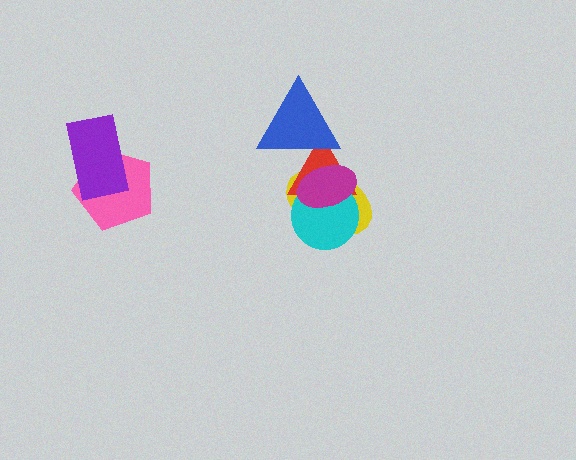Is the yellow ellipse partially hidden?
Yes, it is partially covered by another shape.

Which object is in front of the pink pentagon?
The purple rectangle is in front of the pink pentagon.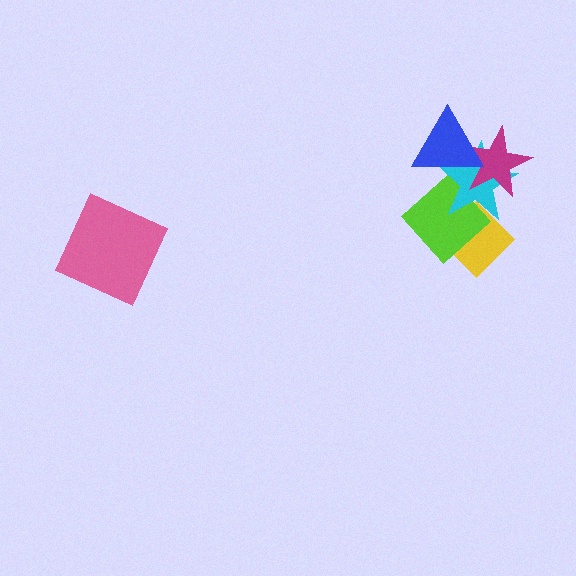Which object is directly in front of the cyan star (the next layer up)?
The magenta star is directly in front of the cyan star.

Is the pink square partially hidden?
No, no other shape covers it.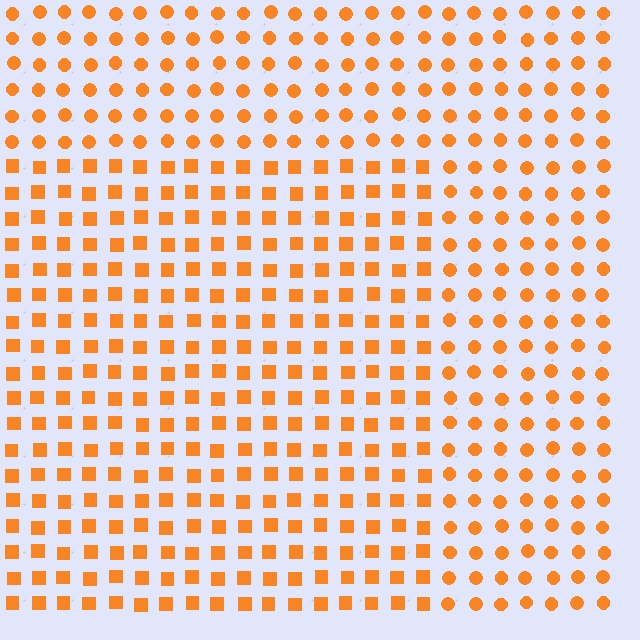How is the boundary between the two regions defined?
The boundary is defined by a change in element shape: squares inside vs. circles outside. All elements share the same color and spacing.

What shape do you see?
I see a rectangle.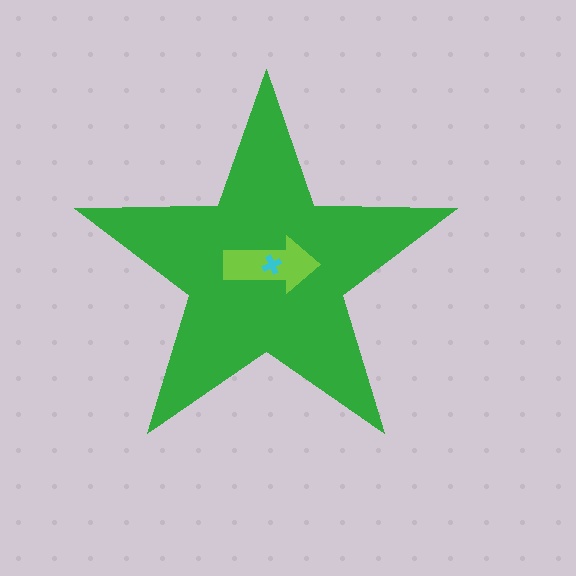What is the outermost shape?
The green star.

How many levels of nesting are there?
3.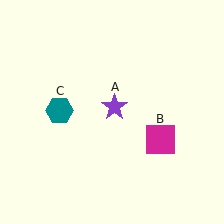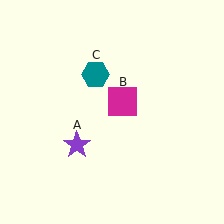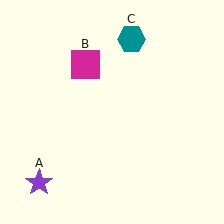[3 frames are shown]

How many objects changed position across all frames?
3 objects changed position: purple star (object A), magenta square (object B), teal hexagon (object C).